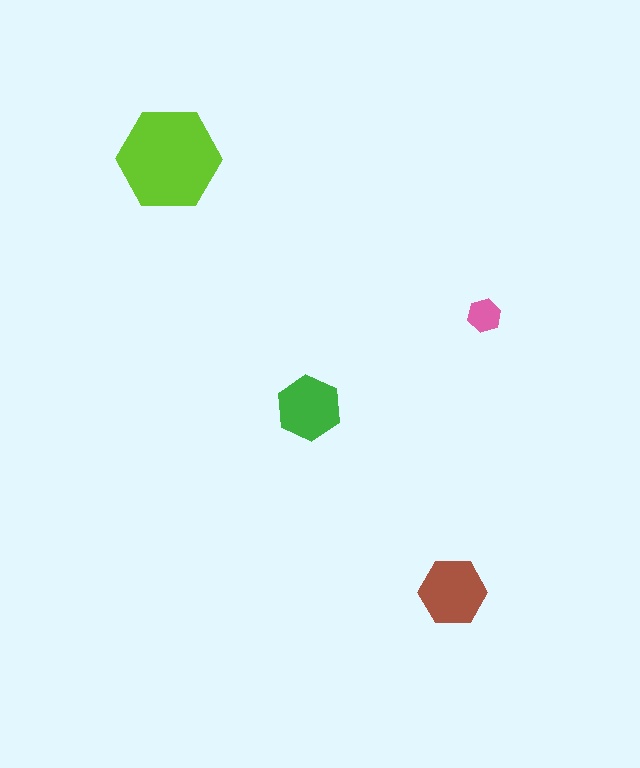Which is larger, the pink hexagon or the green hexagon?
The green one.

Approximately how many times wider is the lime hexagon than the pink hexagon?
About 3 times wider.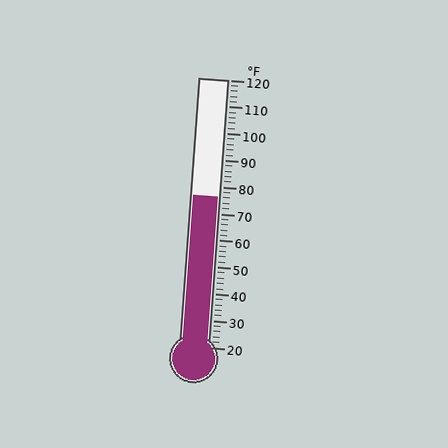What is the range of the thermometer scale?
The thermometer scale ranges from 20°F to 120°F.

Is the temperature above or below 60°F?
The temperature is above 60°F.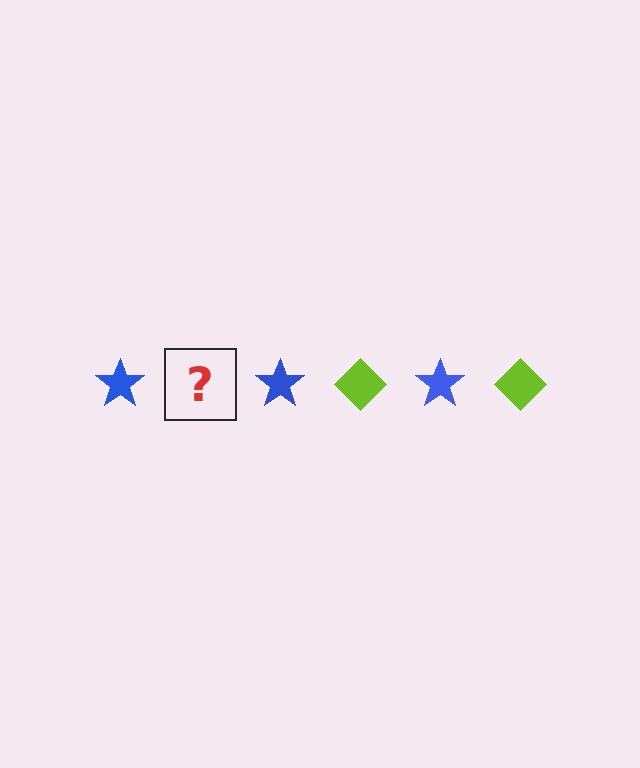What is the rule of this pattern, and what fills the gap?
The rule is that the pattern alternates between blue star and lime diamond. The gap should be filled with a lime diamond.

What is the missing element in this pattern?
The missing element is a lime diamond.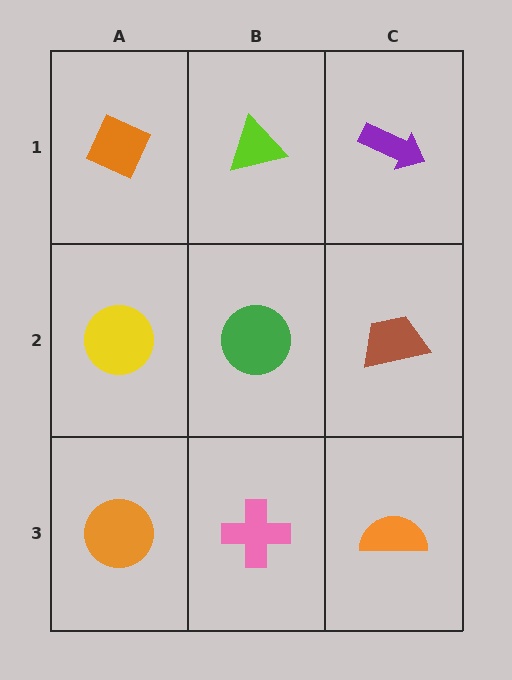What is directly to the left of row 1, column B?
An orange diamond.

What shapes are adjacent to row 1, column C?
A brown trapezoid (row 2, column C), a lime triangle (row 1, column B).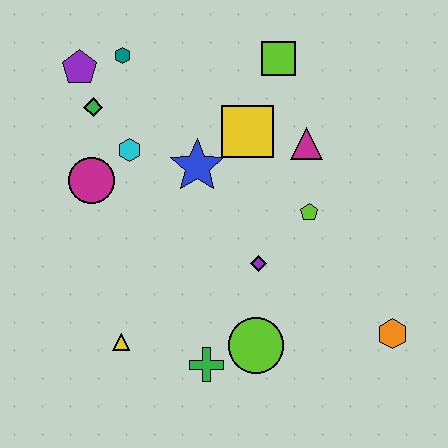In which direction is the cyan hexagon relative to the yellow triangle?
The cyan hexagon is above the yellow triangle.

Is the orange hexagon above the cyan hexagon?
No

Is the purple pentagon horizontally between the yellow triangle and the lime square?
No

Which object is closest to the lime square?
The yellow square is closest to the lime square.